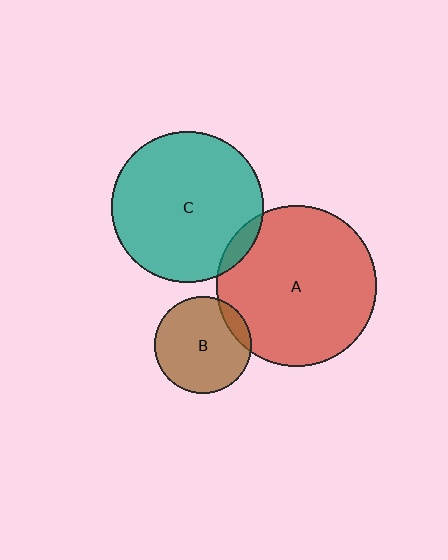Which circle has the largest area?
Circle A (red).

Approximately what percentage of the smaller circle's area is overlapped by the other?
Approximately 10%.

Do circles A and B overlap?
Yes.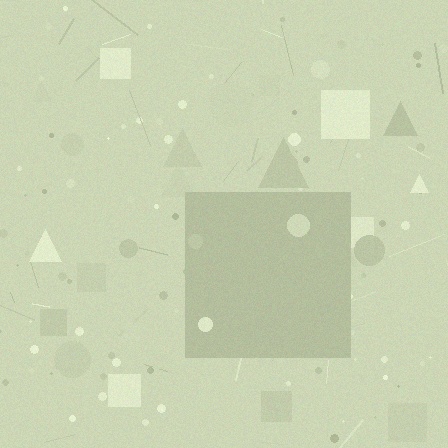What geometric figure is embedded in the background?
A square is embedded in the background.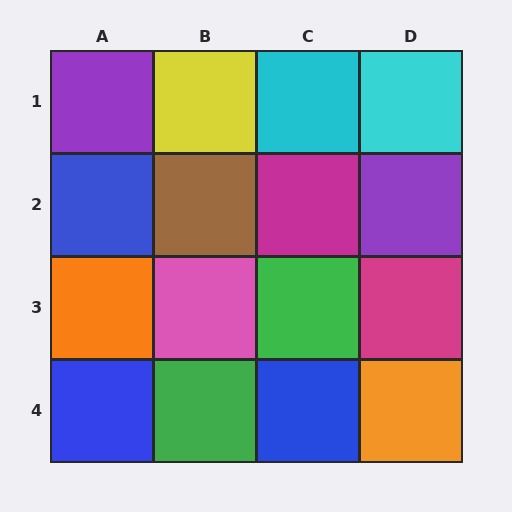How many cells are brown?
1 cell is brown.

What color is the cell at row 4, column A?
Blue.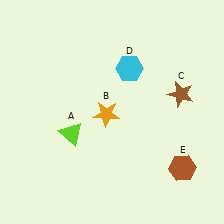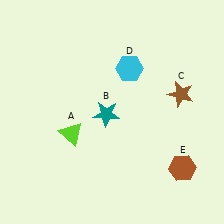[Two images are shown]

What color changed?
The star (B) changed from orange in Image 1 to teal in Image 2.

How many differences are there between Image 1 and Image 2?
There is 1 difference between the two images.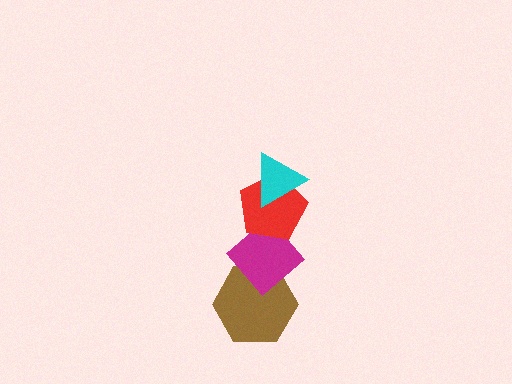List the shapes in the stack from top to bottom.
From top to bottom: the cyan triangle, the red pentagon, the magenta diamond, the brown hexagon.